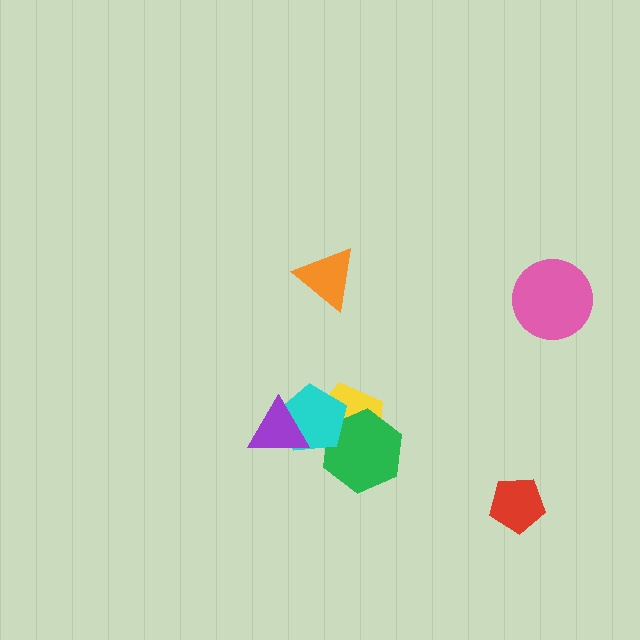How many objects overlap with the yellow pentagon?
2 objects overlap with the yellow pentagon.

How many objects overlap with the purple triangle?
1 object overlaps with the purple triangle.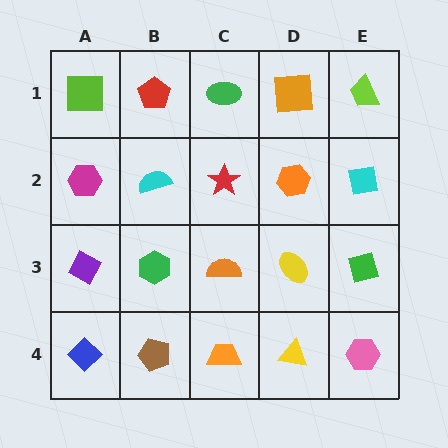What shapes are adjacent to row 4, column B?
A green hexagon (row 3, column B), a blue diamond (row 4, column A), an orange trapezoid (row 4, column C).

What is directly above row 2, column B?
A red pentagon.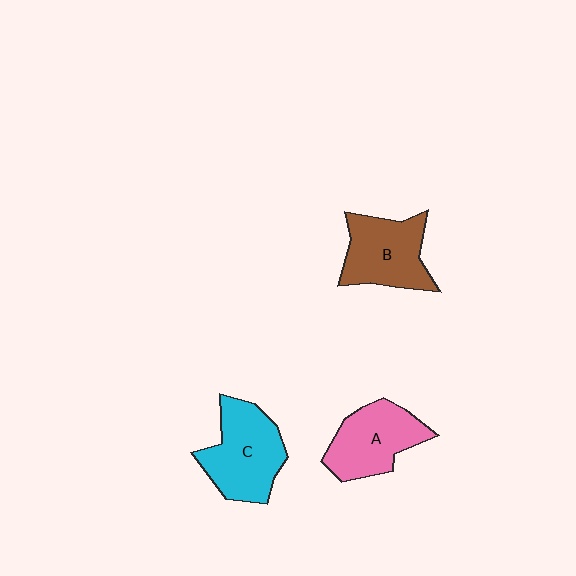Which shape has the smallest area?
Shape A (pink).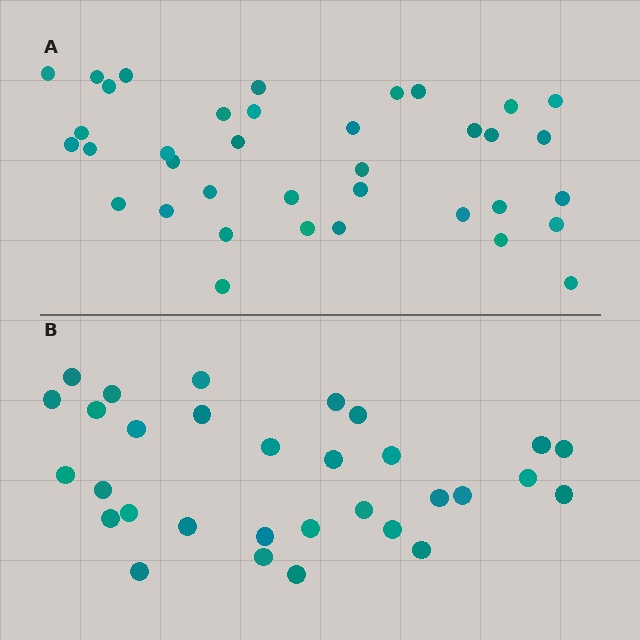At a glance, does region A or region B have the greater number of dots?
Region A (the top region) has more dots.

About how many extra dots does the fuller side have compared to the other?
Region A has about 6 more dots than region B.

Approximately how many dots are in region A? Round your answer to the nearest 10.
About 40 dots. (The exact count is 37, which rounds to 40.)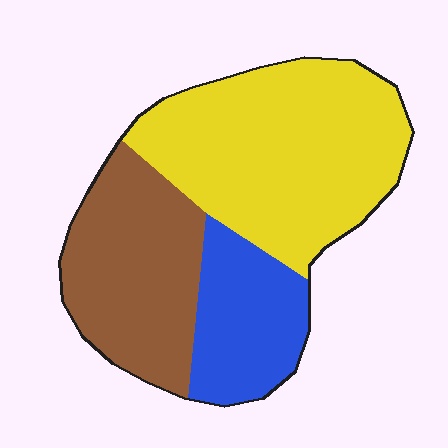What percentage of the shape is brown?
Brown takes up between a quarter and a half of the shape.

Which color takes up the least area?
Blue, at roughly 20%.